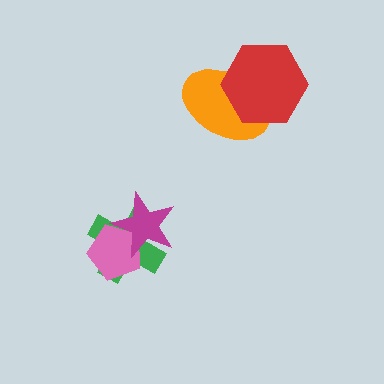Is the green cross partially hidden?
Yes, it is partially covered by another shape.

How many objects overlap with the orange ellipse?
1 object overlaps with the orange ellipse.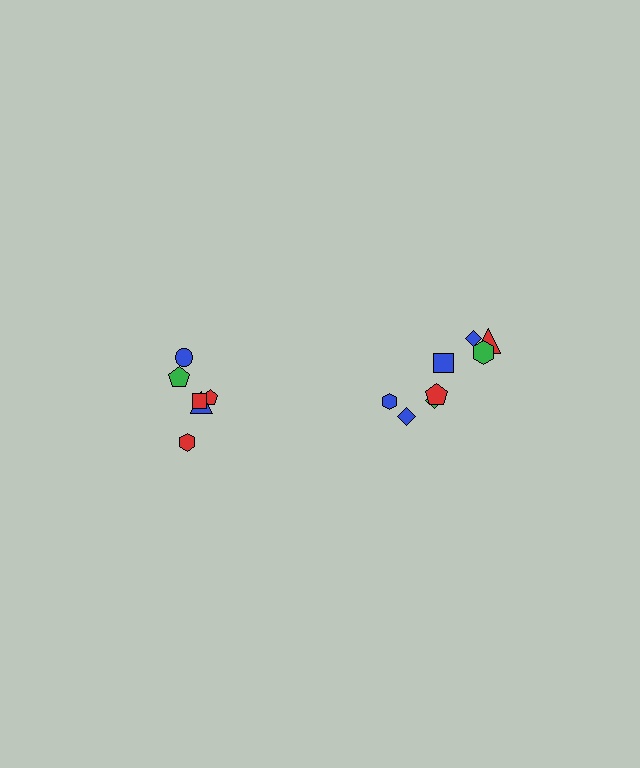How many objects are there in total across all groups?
There are 14 objects.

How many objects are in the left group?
There are 6 objects.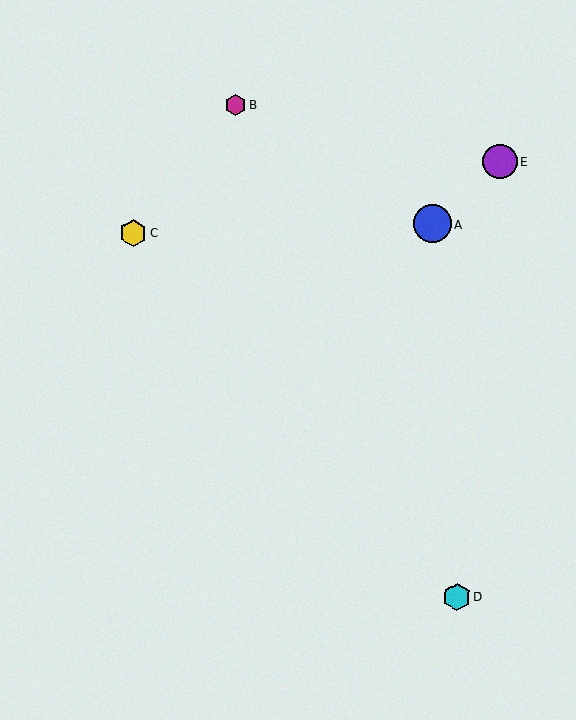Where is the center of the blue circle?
The center of the blue circle is at (432, 224).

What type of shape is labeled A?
Shape A is a blue circle.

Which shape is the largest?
The blue circle (labeled A) is the largest.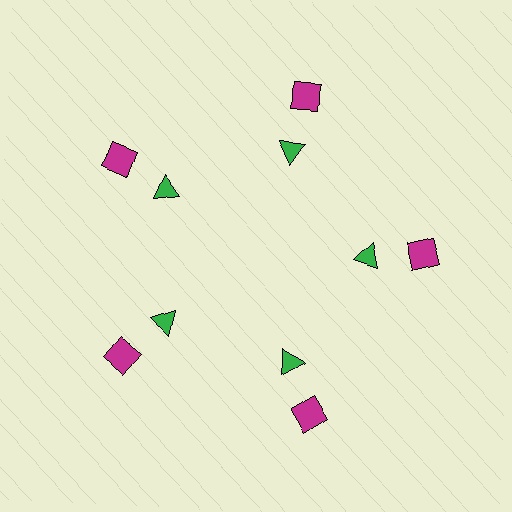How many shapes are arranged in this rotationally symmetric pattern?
There are 10 shapes, arranged in 5 groups of 2.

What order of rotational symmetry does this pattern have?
This pattern has 5-fold rotational symmetry.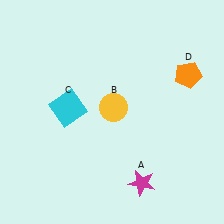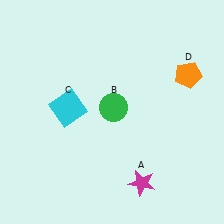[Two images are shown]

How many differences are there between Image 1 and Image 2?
There is 1 difference between the two images.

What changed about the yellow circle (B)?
In Image 1, B is yellow. In Image 2, it changed to green.